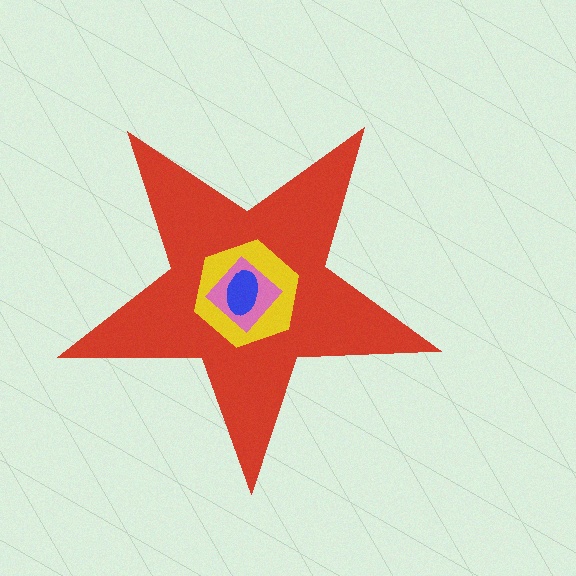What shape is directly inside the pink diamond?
The blue ellipse.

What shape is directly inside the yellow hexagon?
The pink diamond.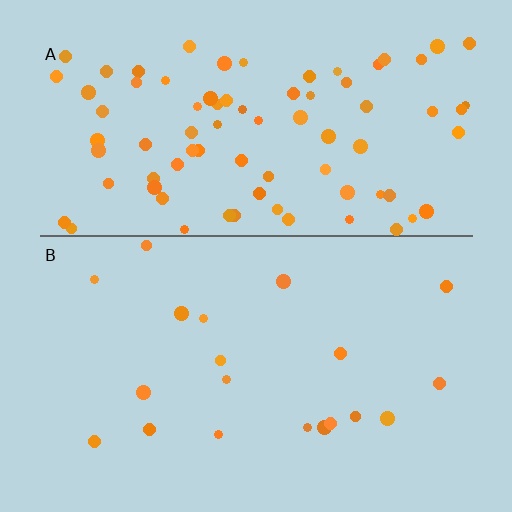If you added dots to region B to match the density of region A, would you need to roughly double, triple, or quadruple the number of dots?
Approximately quadruple.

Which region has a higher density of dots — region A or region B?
A (the top).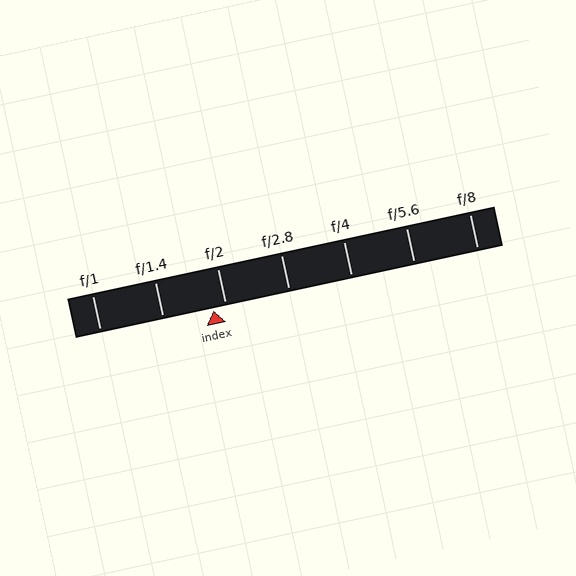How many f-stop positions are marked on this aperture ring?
There are 7 f-stop positions marked.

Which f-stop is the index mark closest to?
The index mark is closest to f/2.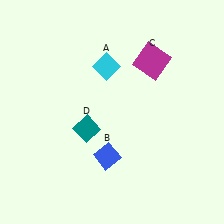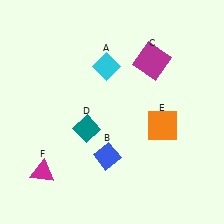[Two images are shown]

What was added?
An orange square (E), a magenta triangle (F) were added in Image 2.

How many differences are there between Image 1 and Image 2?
There are 2 differences between the two images.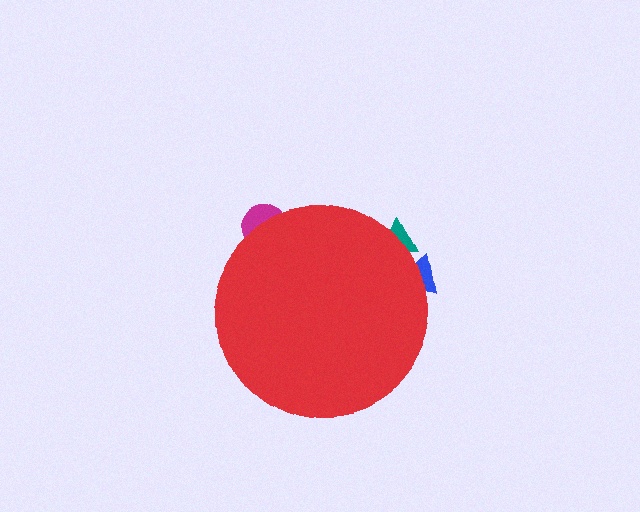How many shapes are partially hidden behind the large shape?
3 shapes are partially hidden.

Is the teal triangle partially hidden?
Yes, the teal triangle is partially hidden behind the red circle.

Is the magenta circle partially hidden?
Yes, the magenta circle is partially hidden behind the red circle.